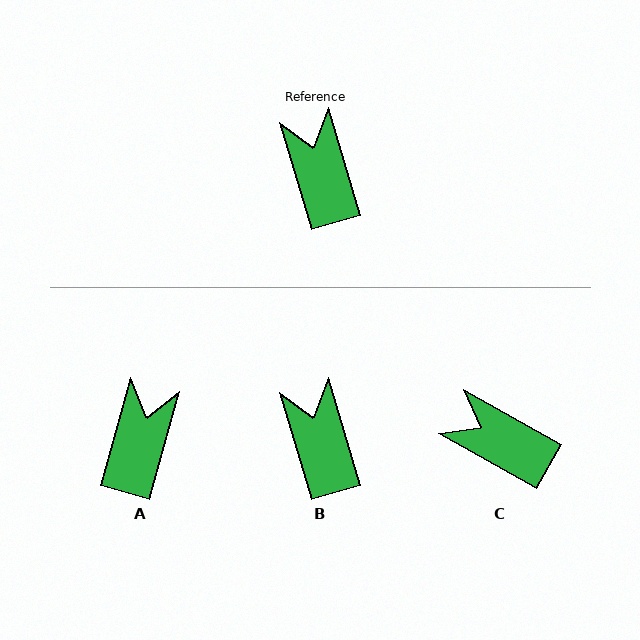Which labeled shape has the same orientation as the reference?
B.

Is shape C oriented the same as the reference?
No, it is off by about 44 degrees.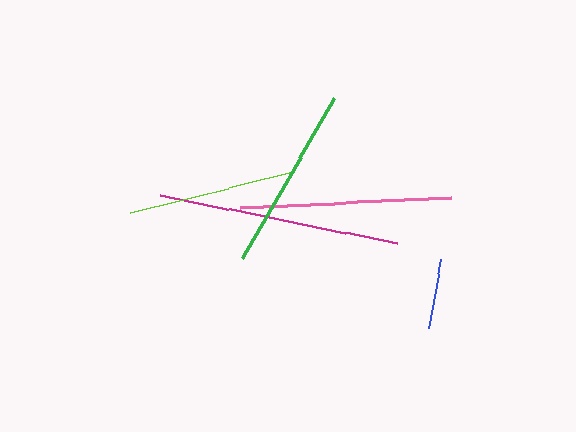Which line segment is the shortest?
The blue line is the shortest at approximately 70 pixels.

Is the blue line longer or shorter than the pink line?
The pink line is longer than the blue line.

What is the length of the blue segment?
The blue segment is approximately 70 pixels long.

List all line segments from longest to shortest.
From longest to shortest: magenta, pink, green, lime, blue.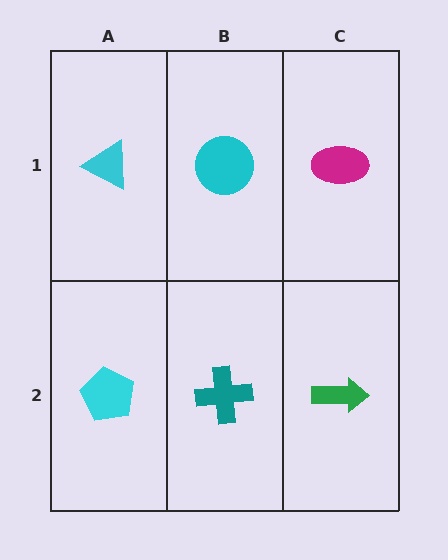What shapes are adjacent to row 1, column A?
A cyan pentagon (row 2, column A), a cyan circle (row 1, column B).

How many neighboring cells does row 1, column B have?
3.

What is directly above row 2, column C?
A magenta ellipse.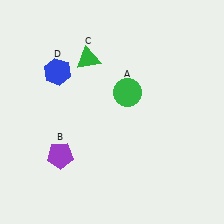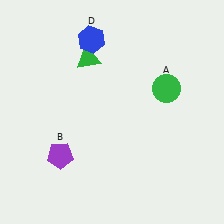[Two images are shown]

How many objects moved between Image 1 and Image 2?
2 objects moved between the two images.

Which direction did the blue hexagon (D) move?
The blue hexagon (D) moved right.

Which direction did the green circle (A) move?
The green circle (A) moved right.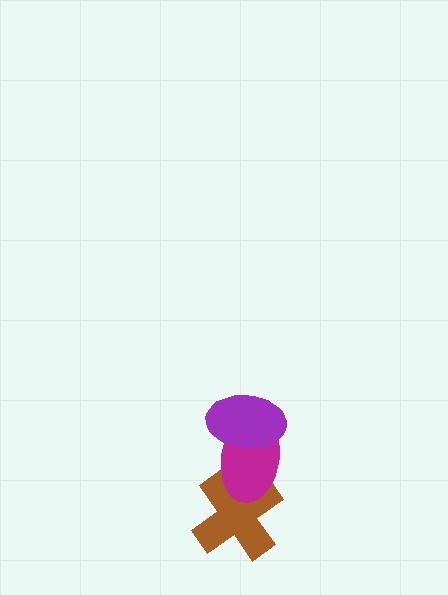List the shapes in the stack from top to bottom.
From top to bottom: the purple ellipse, the magenta ellipse, the brown cross.